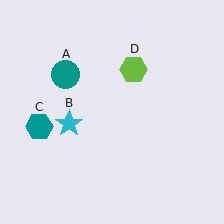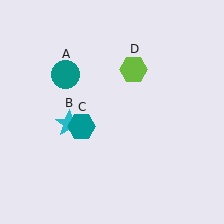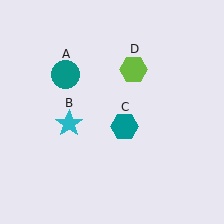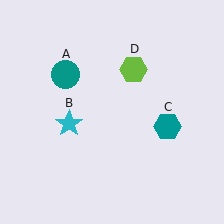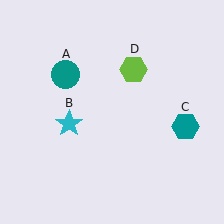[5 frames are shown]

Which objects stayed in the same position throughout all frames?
Teal circle (object A) and cyan star (object B) and lime hexagon (object D) remained stationary.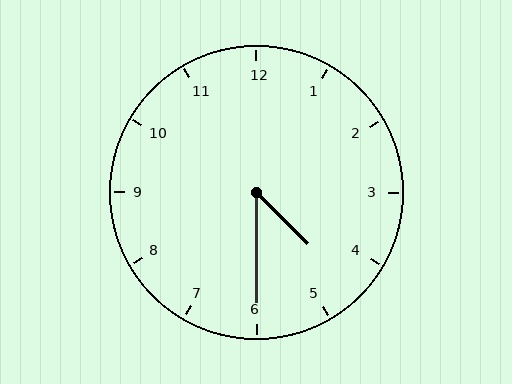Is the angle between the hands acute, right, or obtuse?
It is acute.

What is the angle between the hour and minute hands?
Approximately 45 degrees.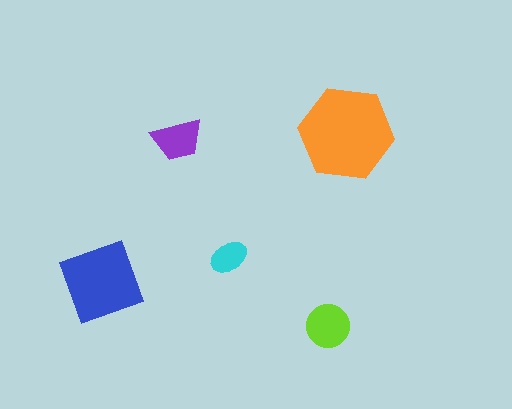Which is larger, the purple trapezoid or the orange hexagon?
The orange hexagon.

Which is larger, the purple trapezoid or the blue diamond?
The blue diamond.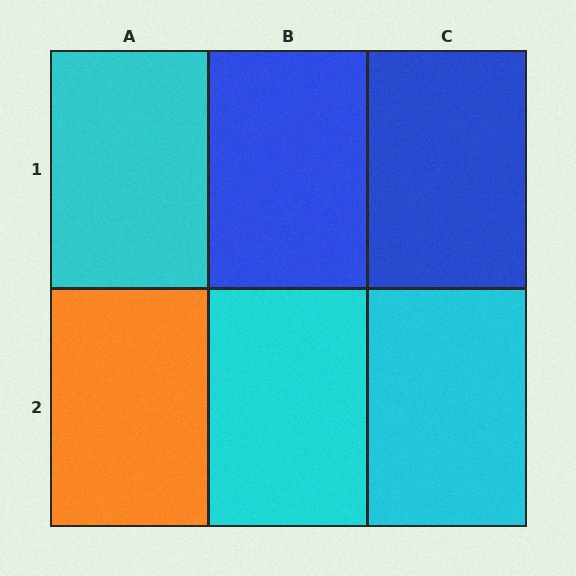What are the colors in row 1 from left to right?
Cyan, blue, blue.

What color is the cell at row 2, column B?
Cyan.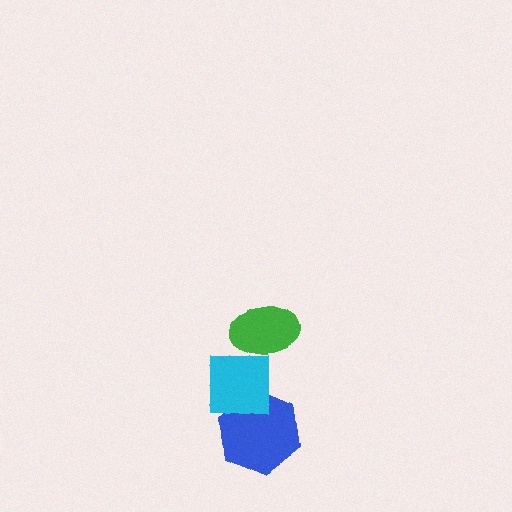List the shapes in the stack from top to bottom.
From top to bottom: the green ellipse, the cyan square, the blue hexagon.